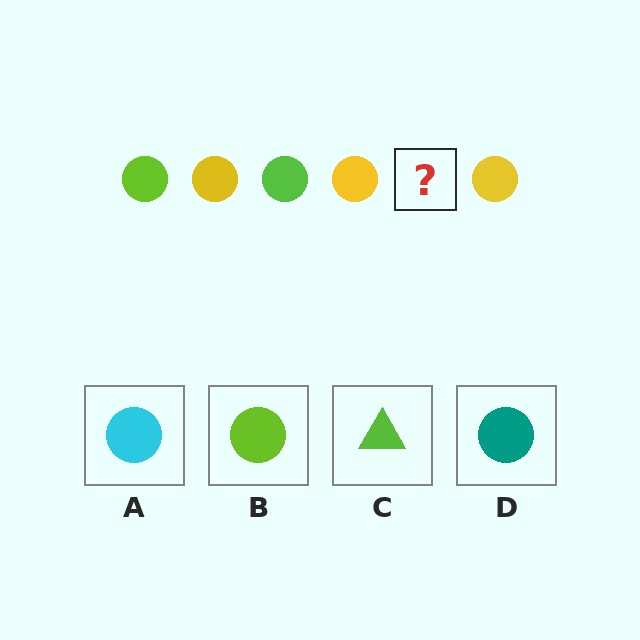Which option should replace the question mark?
Option B.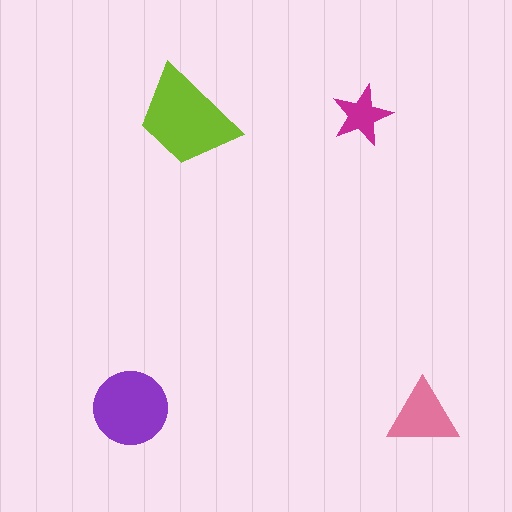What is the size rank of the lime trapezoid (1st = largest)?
1st.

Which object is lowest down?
The pink triangle is bottommost.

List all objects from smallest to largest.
The magenta star, the pink triangle, the purple circle, the lime trapezoid.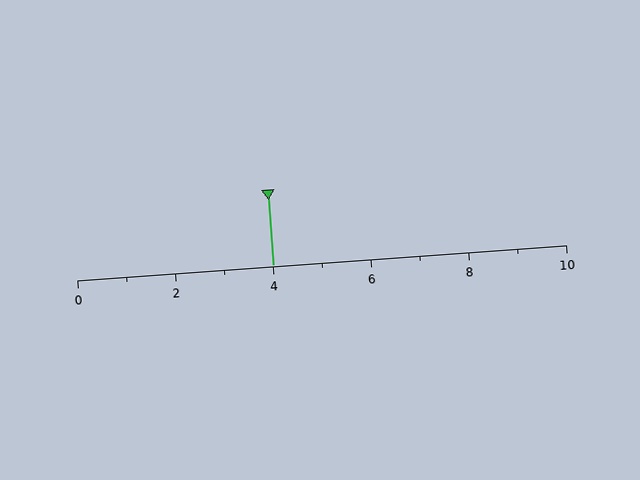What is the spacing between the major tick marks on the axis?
The major ticks are spaced 2 apart.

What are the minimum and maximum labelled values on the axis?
The axis runs from 0 to 10.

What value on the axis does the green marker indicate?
The marker indicates approximately 4.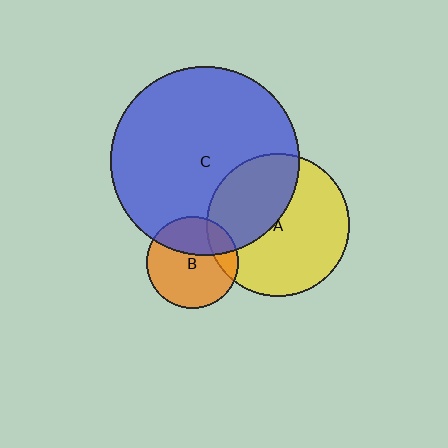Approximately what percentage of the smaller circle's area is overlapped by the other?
Approximately 15%.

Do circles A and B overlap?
Yes.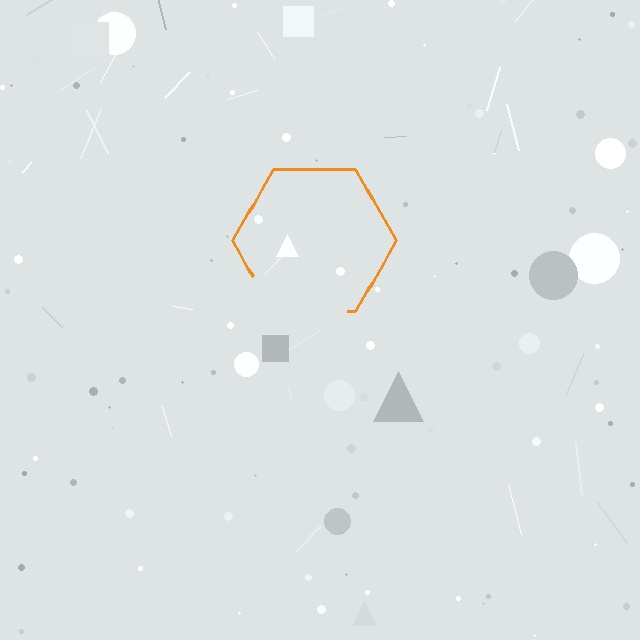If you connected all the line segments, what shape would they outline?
They would outline a hexagon.